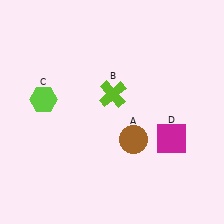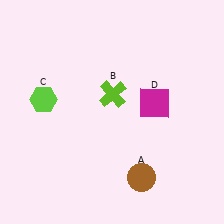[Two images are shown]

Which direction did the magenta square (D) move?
The magenta square (D) moved up.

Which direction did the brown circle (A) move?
The brown circle (A) moved down.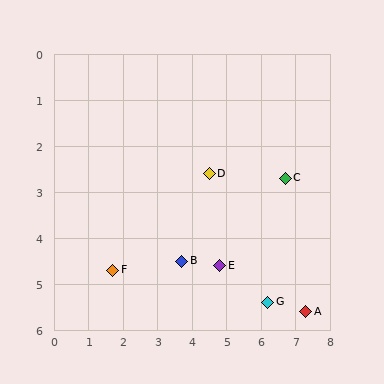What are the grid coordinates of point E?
Point E is at approximately (4.8, 4.6).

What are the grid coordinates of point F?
Point F is at approximately (1.7, 4.7).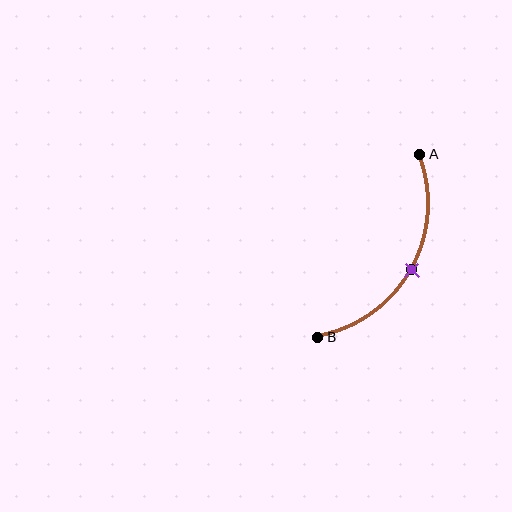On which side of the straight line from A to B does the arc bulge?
The arc bulges to the right of the straight line connecting A and B.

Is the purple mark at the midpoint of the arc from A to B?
Yes. The purple mark lies on the arc at equal arc-length from both A and B — it is the arc midpoint.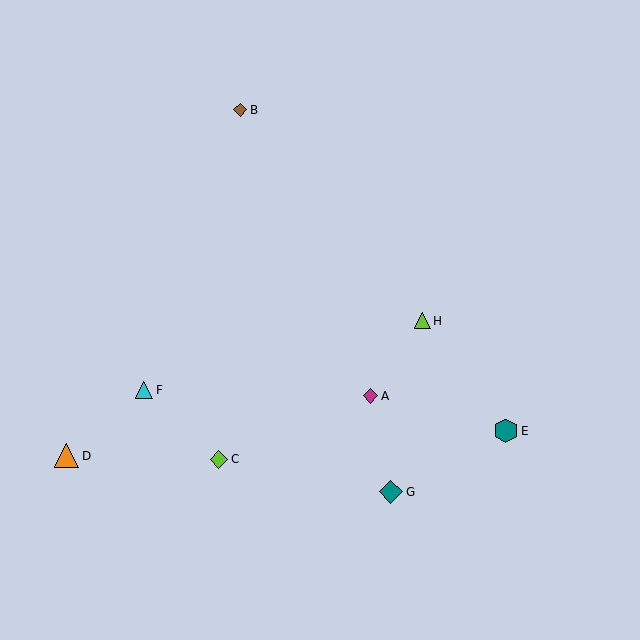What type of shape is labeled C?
Shape C is a lime diamond.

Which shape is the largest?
The orange triangle (labeled D) is the largest.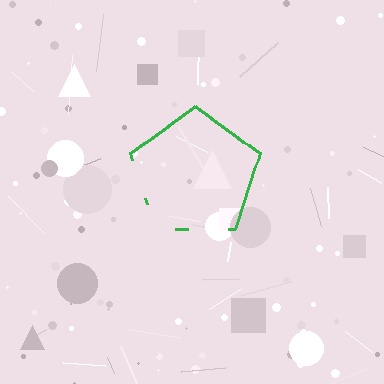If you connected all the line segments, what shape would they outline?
They would outline a pentagon.